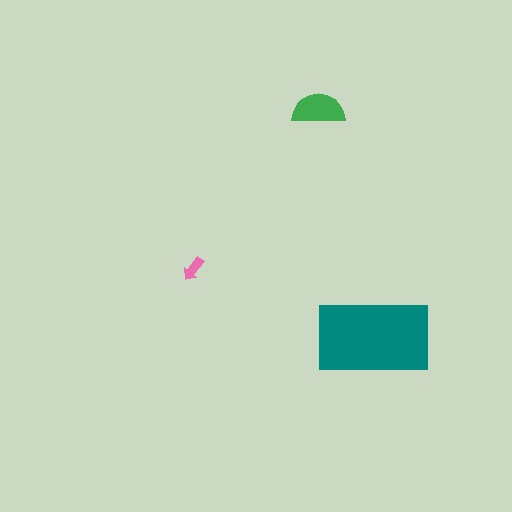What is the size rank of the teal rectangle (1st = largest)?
1st.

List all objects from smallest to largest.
The pink arrow, the green semicircle, the teal rectangle.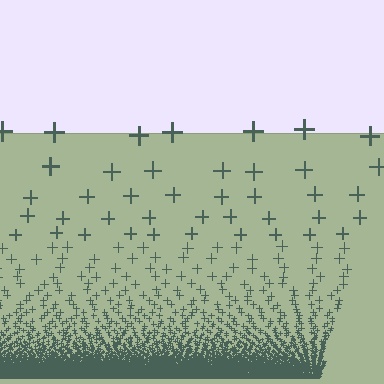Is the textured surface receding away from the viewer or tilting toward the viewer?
The surface appears to tilt toward the viewer. Texture elements get larger and sparser toward the top.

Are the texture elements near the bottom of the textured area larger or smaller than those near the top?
Smaller. The gradient is inverted — elements near the bottom are smaller and denser.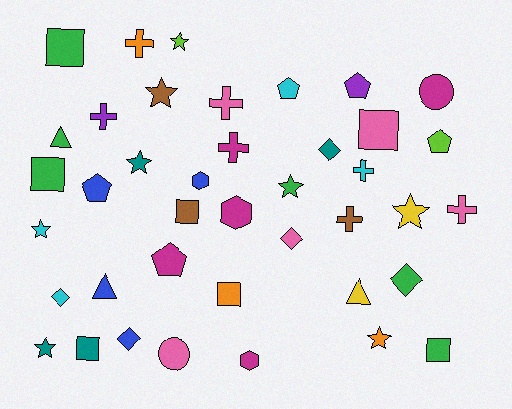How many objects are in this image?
There are 40 objects.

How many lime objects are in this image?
There are 2 lime objects.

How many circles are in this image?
There are 2 circles.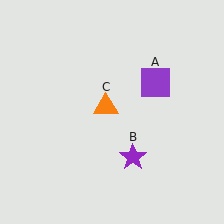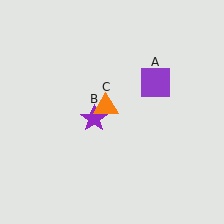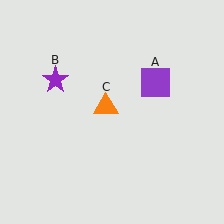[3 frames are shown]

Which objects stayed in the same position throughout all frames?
Purple square (object A) and orange triangle (object C) remained stationary.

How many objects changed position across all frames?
1 object changed position: purple star (object B).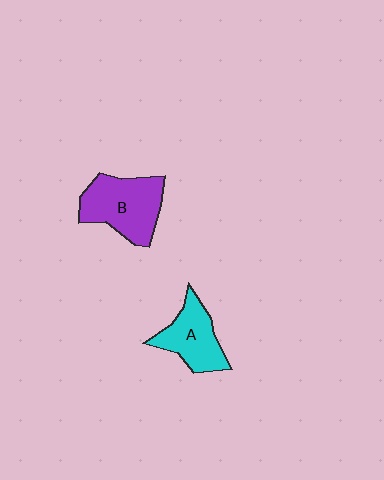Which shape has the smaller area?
Shape A (cyan).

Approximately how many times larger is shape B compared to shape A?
Approximately 1.3 times.